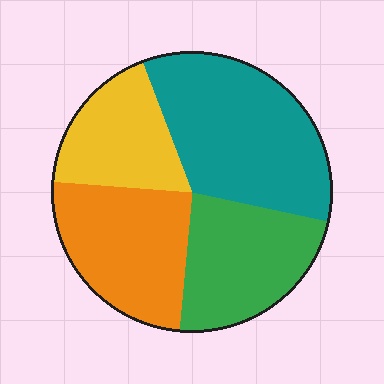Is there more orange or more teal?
Teal.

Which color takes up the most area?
Teal, at roughly 35%.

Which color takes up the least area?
Yellow, at roughly 20%.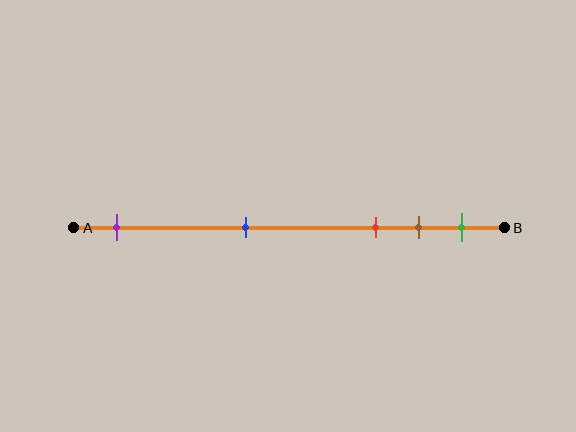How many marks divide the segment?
There are 5 marks dividing the segment.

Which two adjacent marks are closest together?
The brown and green marks are the closest adjacent pair.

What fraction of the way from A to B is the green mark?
The green mark is approximately 90% (0.9) of the way from A to B.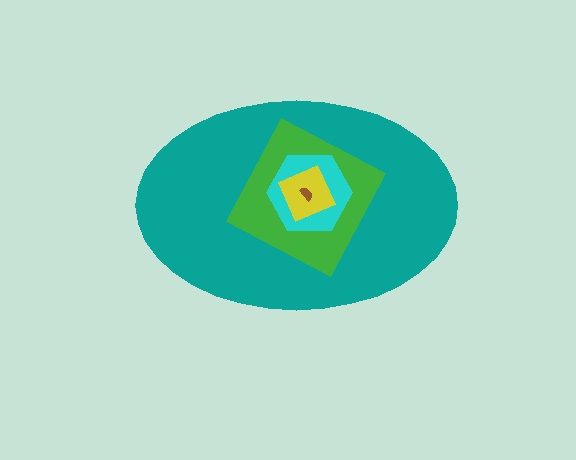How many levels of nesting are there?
5.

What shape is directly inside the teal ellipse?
The green square.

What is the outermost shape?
The teal ellipse.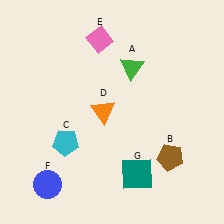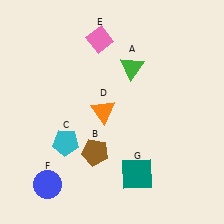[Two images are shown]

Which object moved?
The brown pentagon (B) moved left.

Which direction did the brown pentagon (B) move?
The brown pentagon (B) moved left.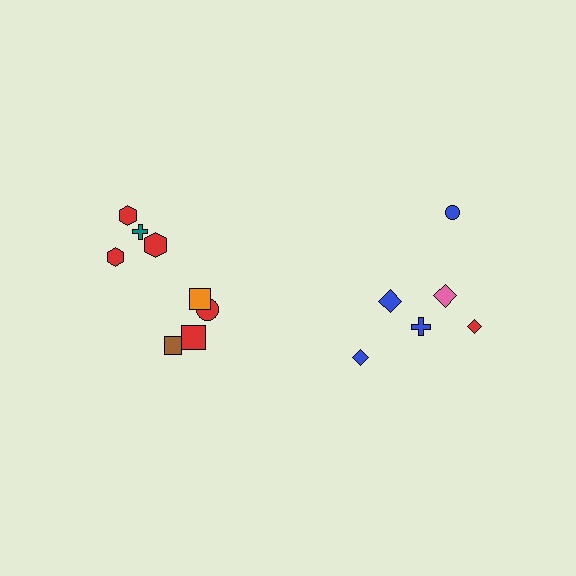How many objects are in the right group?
There are 6 objects.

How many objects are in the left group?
There are 8 objects.